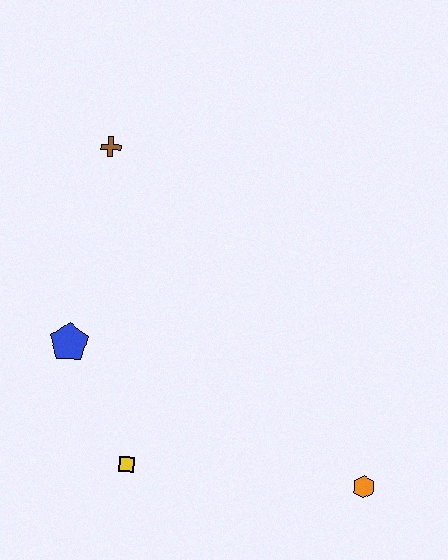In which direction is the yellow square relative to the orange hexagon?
The yellow square is to the left of the orange hexagon.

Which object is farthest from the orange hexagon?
The brown cross is farthest from the orange hexagon.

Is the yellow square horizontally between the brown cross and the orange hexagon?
Yes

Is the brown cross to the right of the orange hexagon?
No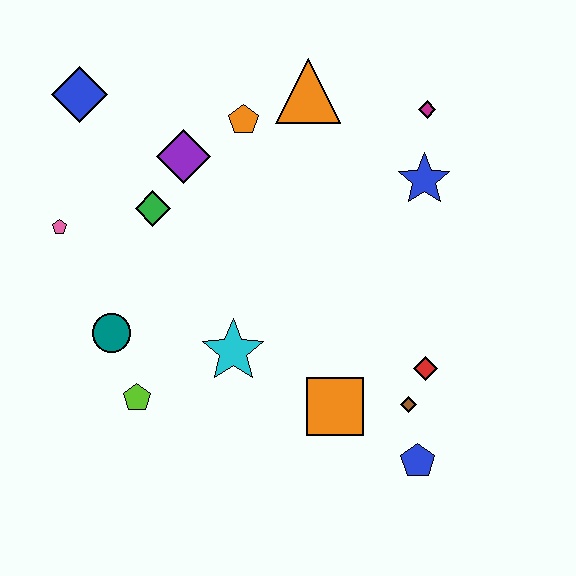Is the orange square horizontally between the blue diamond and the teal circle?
No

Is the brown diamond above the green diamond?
No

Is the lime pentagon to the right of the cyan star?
No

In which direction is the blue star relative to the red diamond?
The blue star is above the red diamond.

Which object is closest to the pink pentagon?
The green diamond is closest to the pink pentagon.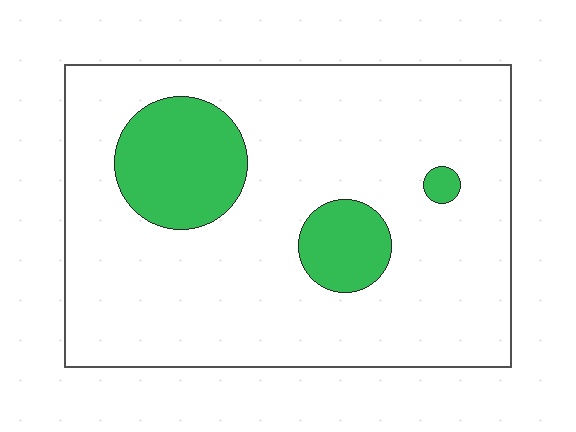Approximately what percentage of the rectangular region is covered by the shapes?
Approximately 15%.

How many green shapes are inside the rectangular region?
3.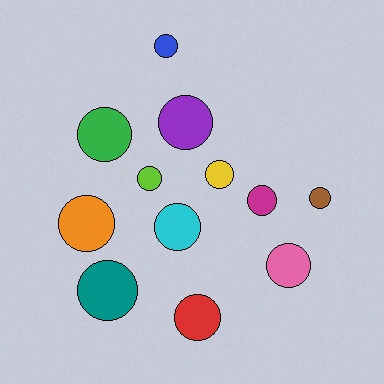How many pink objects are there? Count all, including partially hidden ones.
There is 1 pink object.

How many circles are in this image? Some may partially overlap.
There are 12 circles.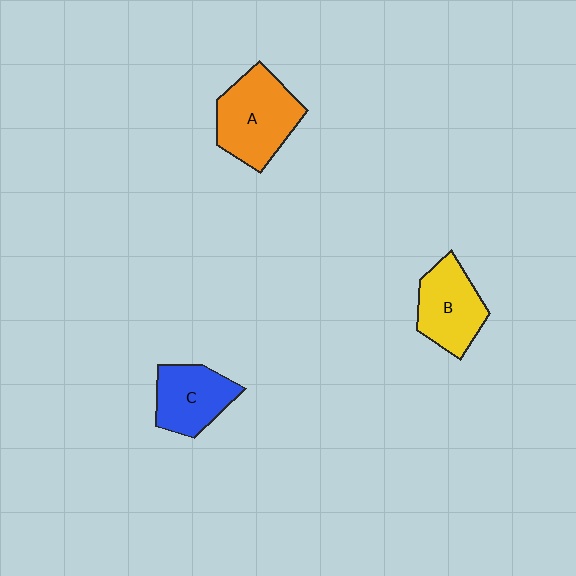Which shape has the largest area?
Shape A (orange).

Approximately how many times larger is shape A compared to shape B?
Approximately 1.2 times.